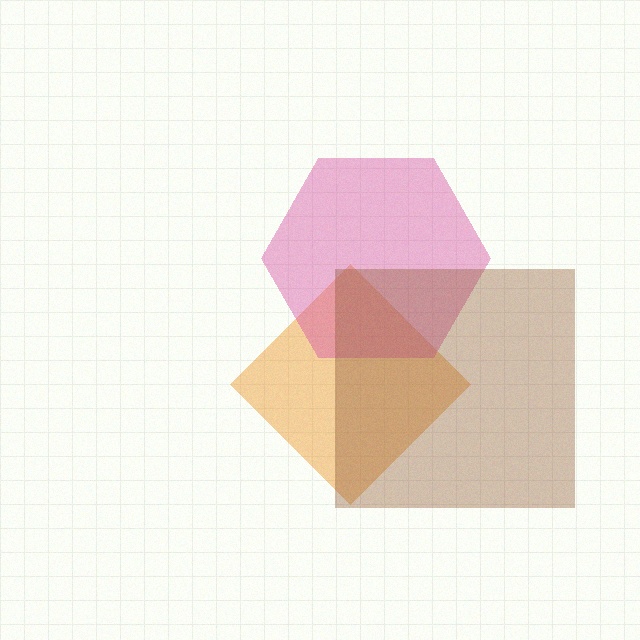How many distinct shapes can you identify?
There are 3 distinct shapes: an orange diamond, a pink hexagon, a brown square.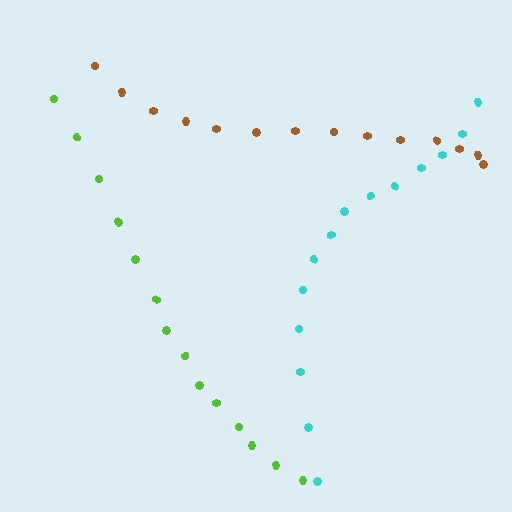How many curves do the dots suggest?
There are 3 distinct paths.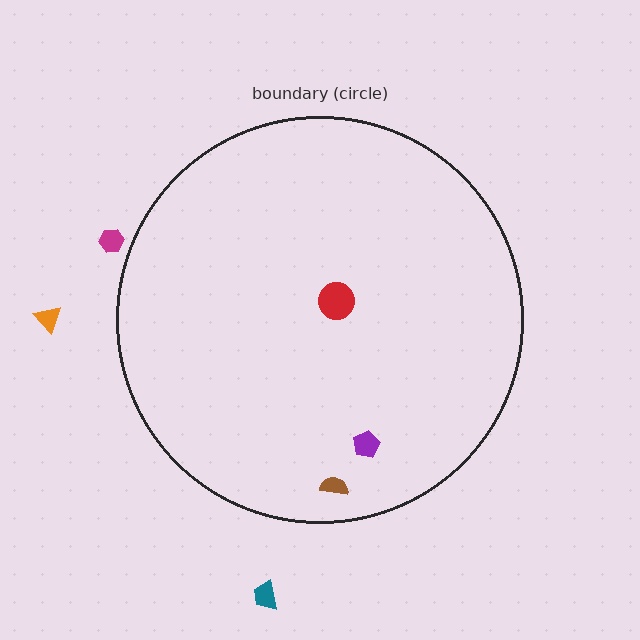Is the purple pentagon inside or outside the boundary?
Inside.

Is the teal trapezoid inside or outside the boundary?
Outside.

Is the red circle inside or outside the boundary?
Inside.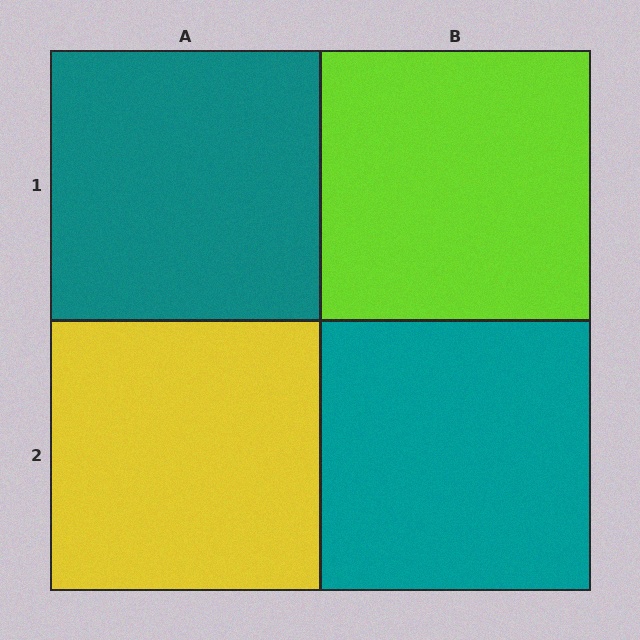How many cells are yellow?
1 cell is yellow.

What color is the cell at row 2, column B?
Teal.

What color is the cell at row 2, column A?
Yellow.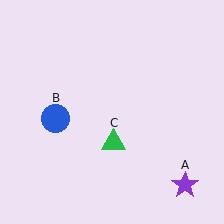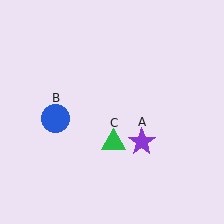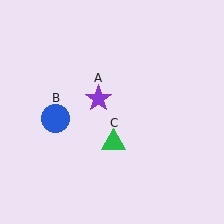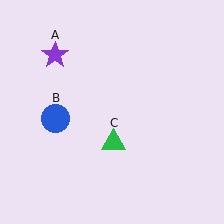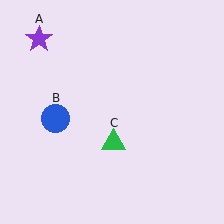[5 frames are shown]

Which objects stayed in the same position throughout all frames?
Blue circle (object B) and green triangle (object C) remained stationary.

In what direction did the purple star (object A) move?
The purple star (object A) moved up and to the left.